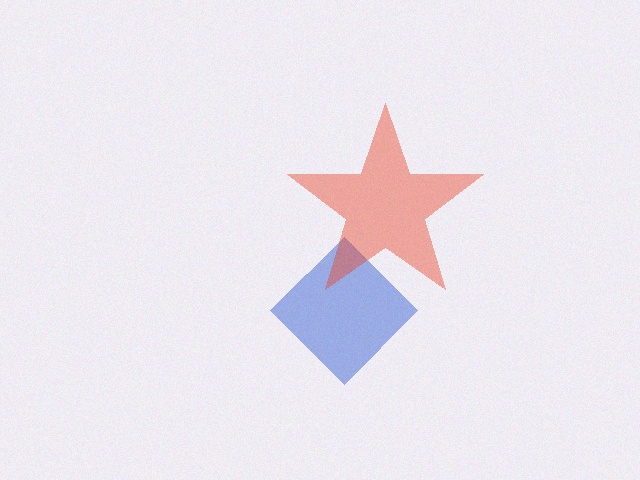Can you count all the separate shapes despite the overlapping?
Yes, there are 2 separate shapes.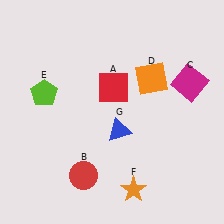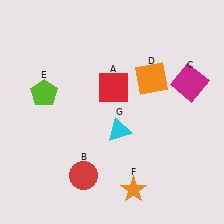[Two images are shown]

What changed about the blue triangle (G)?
In Image 1, G is blue. In Image 2, it changed to cyan.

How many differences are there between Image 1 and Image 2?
There is 1 difference between the two images.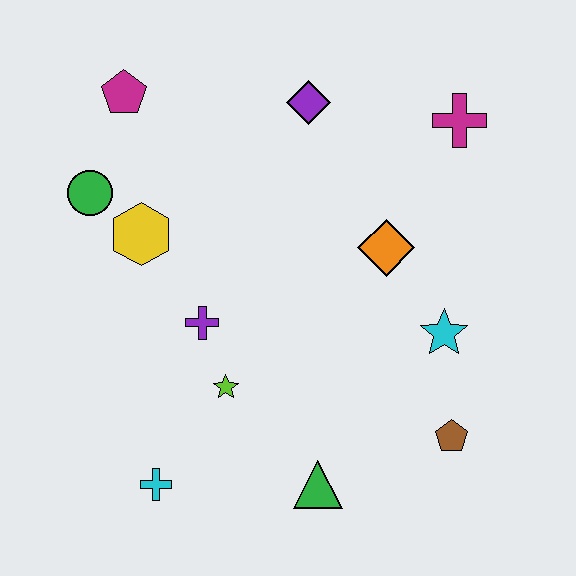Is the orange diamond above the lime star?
Yes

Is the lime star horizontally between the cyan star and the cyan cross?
Yes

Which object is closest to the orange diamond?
The cyan star is closest to the orange diamond.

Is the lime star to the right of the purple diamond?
No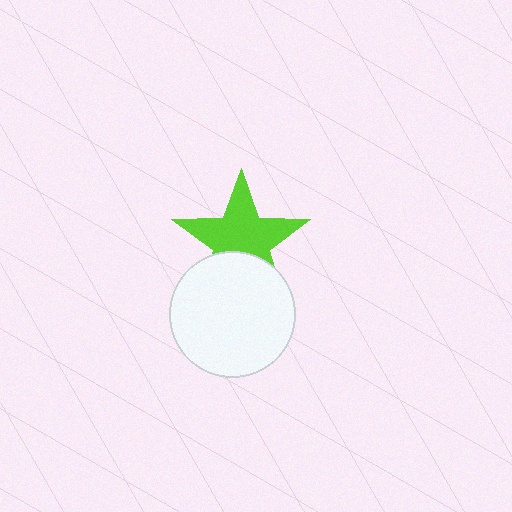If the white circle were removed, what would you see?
You would see the complete lime star.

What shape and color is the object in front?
The object in front is a white circle.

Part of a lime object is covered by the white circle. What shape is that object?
It is a star.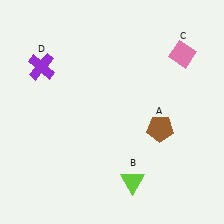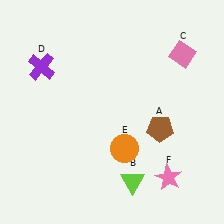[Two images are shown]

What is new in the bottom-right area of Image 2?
A pink star (F) was added in the bottom-right area of Image 2.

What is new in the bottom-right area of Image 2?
An orange circle (E) was added in the bottom-right area of Image 2.